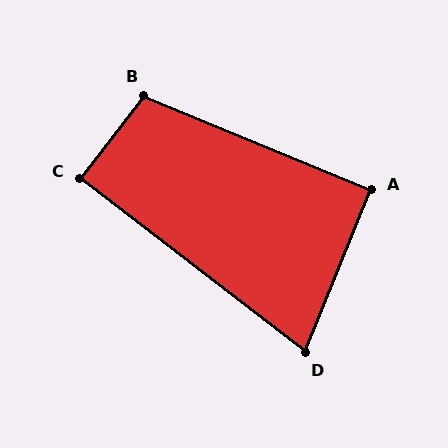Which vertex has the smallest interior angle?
D, at approximately 75 degrees.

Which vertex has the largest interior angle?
B, at approximately 105 degrees.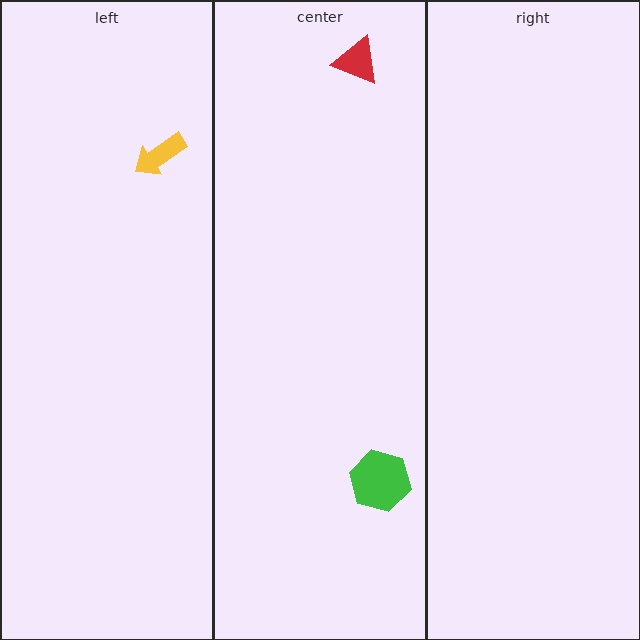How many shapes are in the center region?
2.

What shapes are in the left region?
The yellow arrow.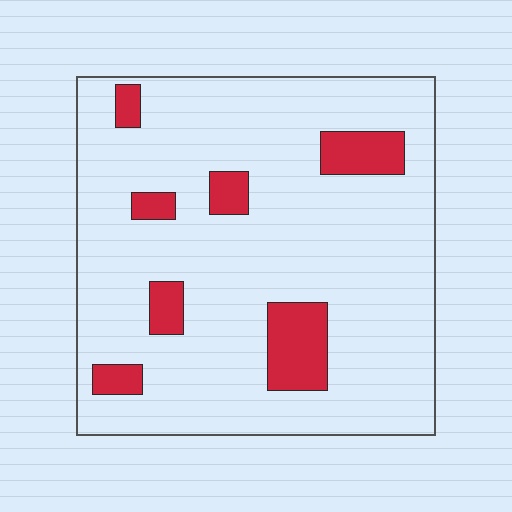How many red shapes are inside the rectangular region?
7.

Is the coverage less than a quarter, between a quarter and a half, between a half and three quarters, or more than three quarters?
Less than a quarter.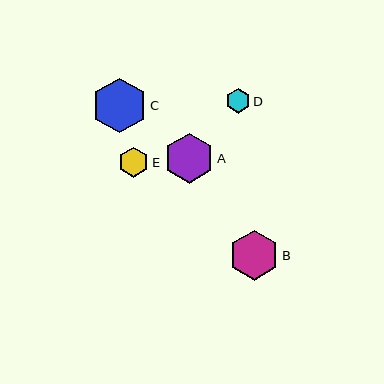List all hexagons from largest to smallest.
From largest to smallest: C, B, A, E, D.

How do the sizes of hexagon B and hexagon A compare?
Hexagon B and hexagon A are approximately the same size.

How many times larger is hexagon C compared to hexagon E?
Hexagon C is approximately 1.8 times the size of hexagon E.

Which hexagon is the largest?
Hexagon C is the largest with a size of approximately 55 pixels.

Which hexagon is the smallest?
Hexagon D is the smallest with a size of approximately 24 pixels.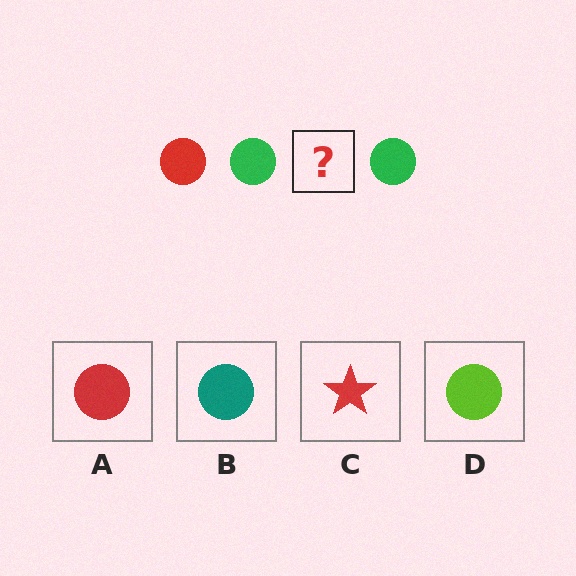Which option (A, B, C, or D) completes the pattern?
A.